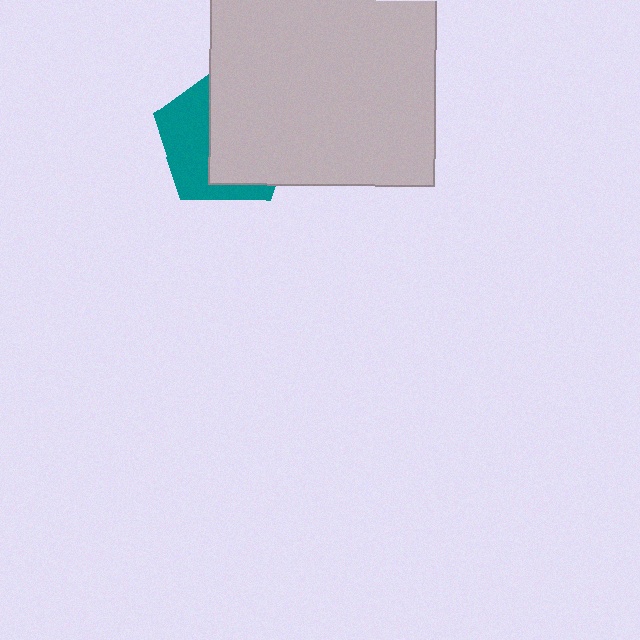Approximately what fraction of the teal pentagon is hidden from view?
Roughly 59% of the teal pentagon is hidden behind the light gray square.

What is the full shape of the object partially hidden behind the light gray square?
The partially hidden object is a teal pentagon.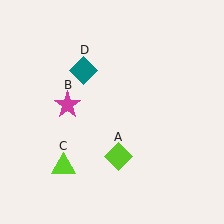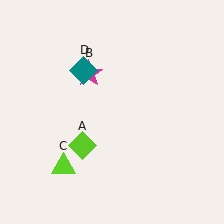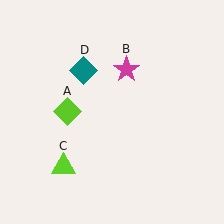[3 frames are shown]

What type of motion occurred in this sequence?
The lime diamond (object A), magenta star (object B) rotated clockwise around the center of the scene.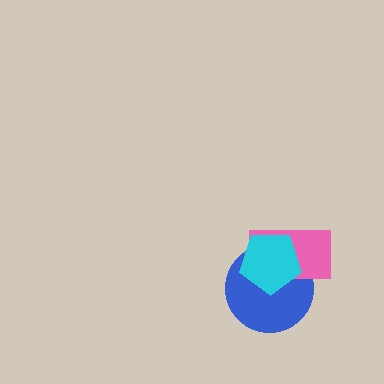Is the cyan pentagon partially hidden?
No, no other shape covers it.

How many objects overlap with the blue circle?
2 objects overlap with the blue circle.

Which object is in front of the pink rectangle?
The cyan pentagon is in front of the pink rectangle.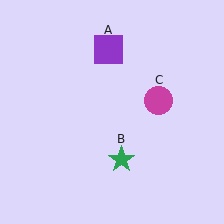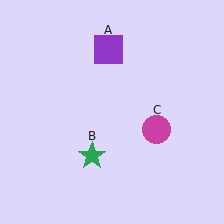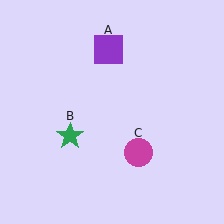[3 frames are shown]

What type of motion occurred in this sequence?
The green star (object B), magenta circle (object C) rotated clockwise around the center of the scene.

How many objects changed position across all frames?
2 objects changed position: green star (object B), magenta circle (object C).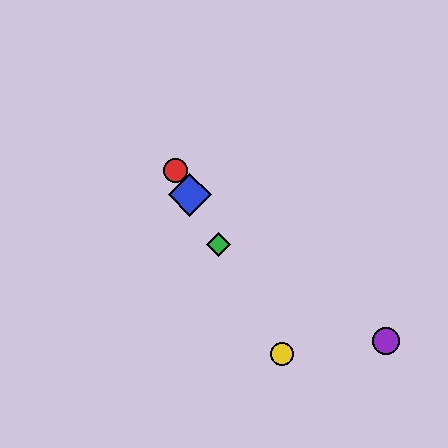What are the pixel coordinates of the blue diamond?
The blue diamond is at (190, 195).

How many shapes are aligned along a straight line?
4 shapes (the red circle, the blue diamond, the green diamond, the yellow circle) are aligned along a straight line.